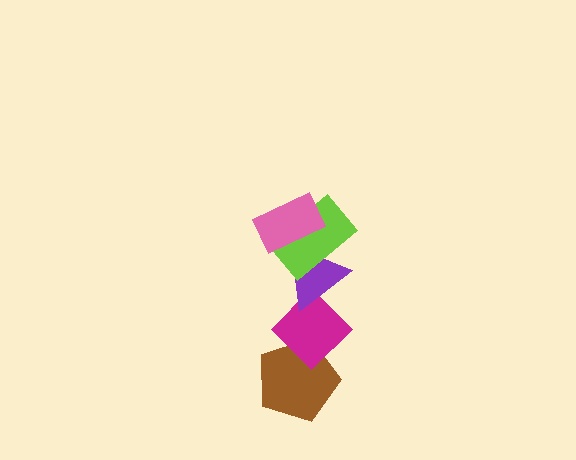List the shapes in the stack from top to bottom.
From top to bottom: the pink rectangle, the lime rectangle, the purple triangle, the magenta diamond, the brown pentagon.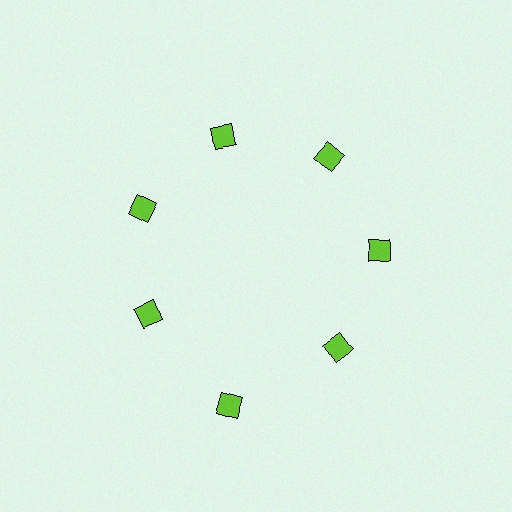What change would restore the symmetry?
The symmetry would be restored by moving it inward, back onto the ring so that all 7 squares sit at equal angles and equal distance from the center.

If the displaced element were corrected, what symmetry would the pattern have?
It would have 7-fold rotational symmetry — the pattern would map onto itself every 51 degrees.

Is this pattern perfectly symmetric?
No. The 7 lime squares are arranged in a ring, but one element near the 6 o'clock position is pushed outward from the center, breaking the 7-fold rotational symmetry.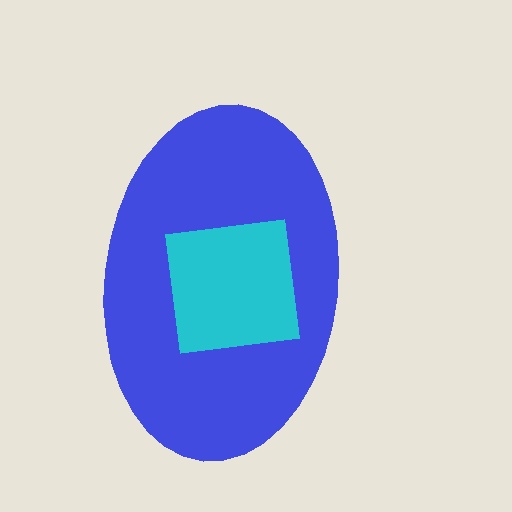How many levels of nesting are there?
2.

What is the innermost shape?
The cyan square.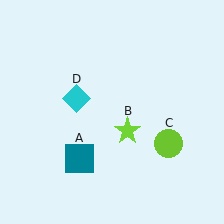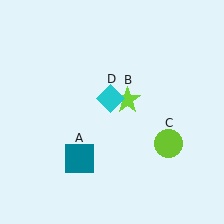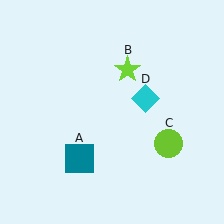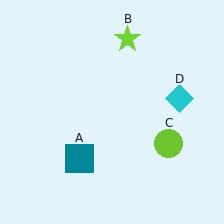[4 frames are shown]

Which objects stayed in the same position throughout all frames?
Teal square (object A) and lime circle (object C) remained stationary.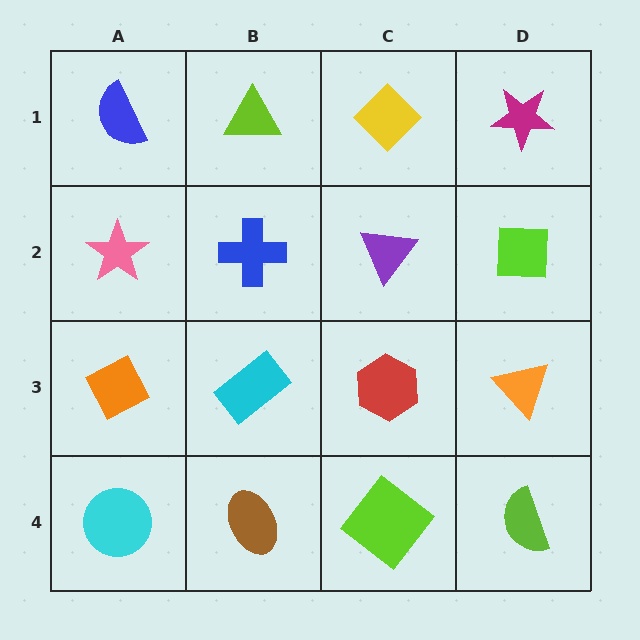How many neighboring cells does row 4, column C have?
3.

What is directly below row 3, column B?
A brown ellipse.